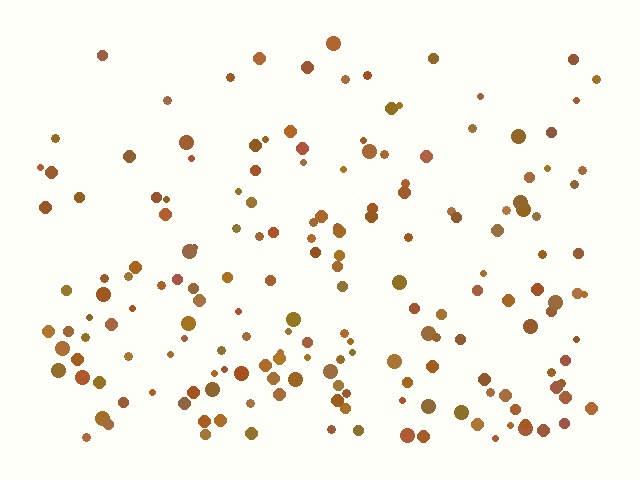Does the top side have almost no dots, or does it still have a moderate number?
Still a moderate number, just noticeably fewer than the bottom.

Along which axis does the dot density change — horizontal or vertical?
Vertical.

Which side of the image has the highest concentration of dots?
The bottom.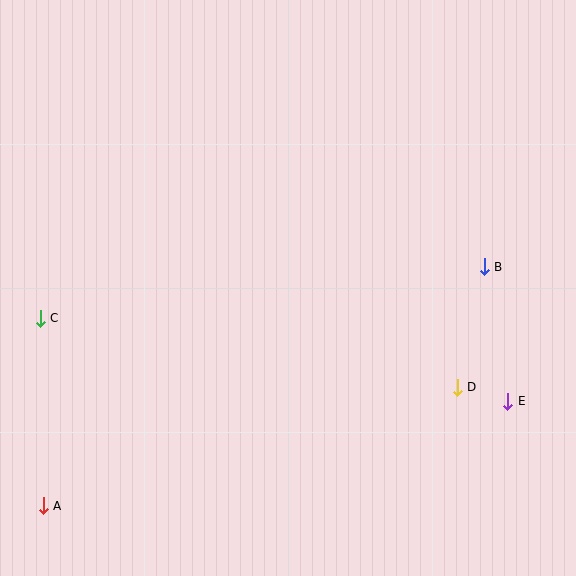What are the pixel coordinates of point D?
Point D is at (457, 387).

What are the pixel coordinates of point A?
Point A is at (43, 506).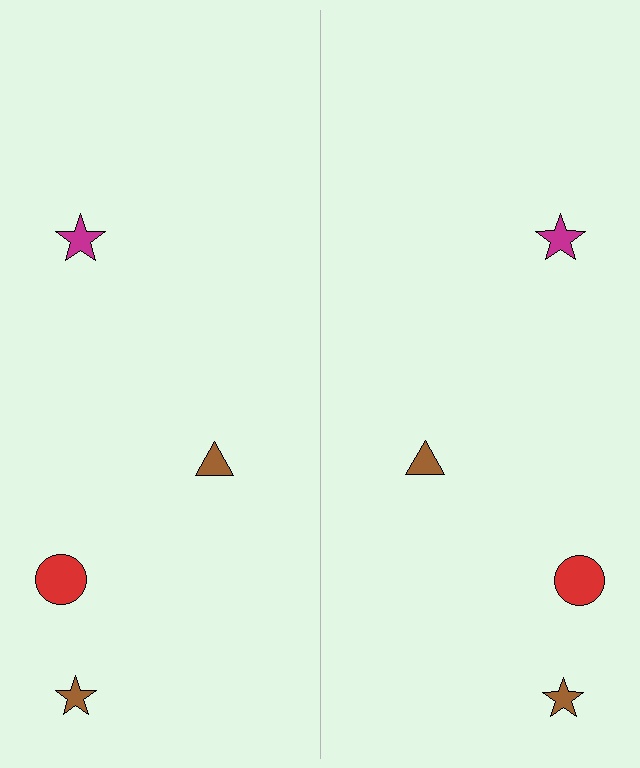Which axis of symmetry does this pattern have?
The pattern has a vertical axis of symmetry running through the center of the image.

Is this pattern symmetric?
Yes, this pattern has bilateral (reflection) symmetry.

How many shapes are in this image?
There are 8 shapes in this image.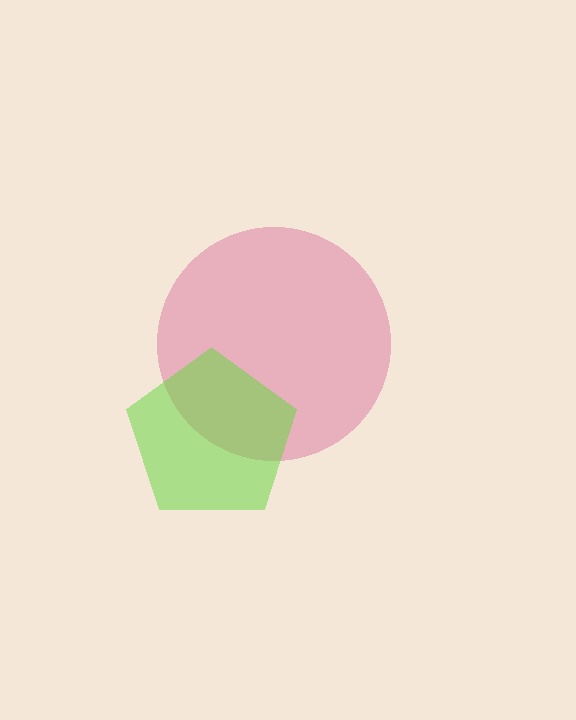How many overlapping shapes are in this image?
There are 2 overlapping shapes in the image.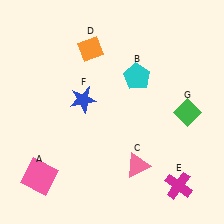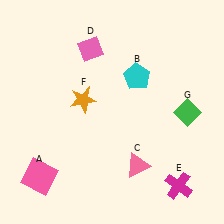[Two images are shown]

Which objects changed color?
D changed from orange to pink. F changed from blue to orange.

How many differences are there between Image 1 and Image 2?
There are 2 differences between the two images.